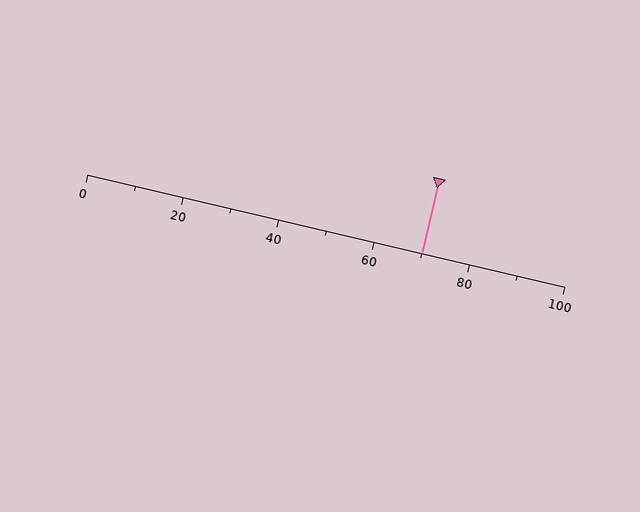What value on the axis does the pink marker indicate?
The marker indicates approximately 70.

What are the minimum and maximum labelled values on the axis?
The axis runs from 0 to 100.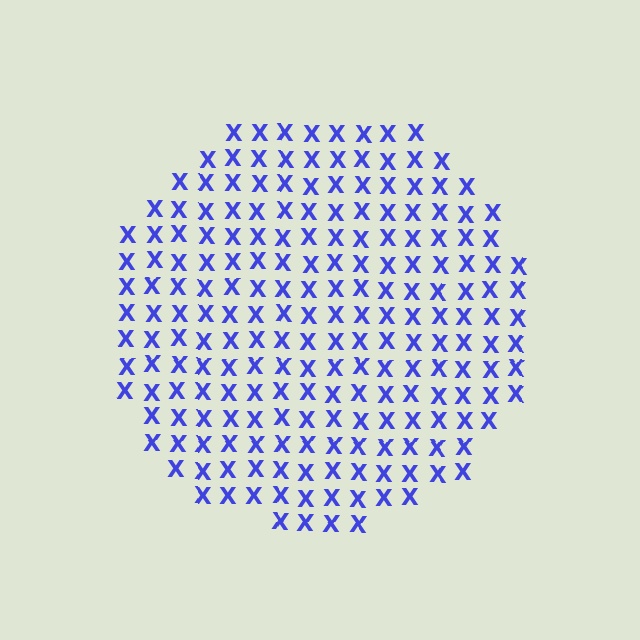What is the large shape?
The large shape is a circle.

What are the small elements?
The small elements are letter X's.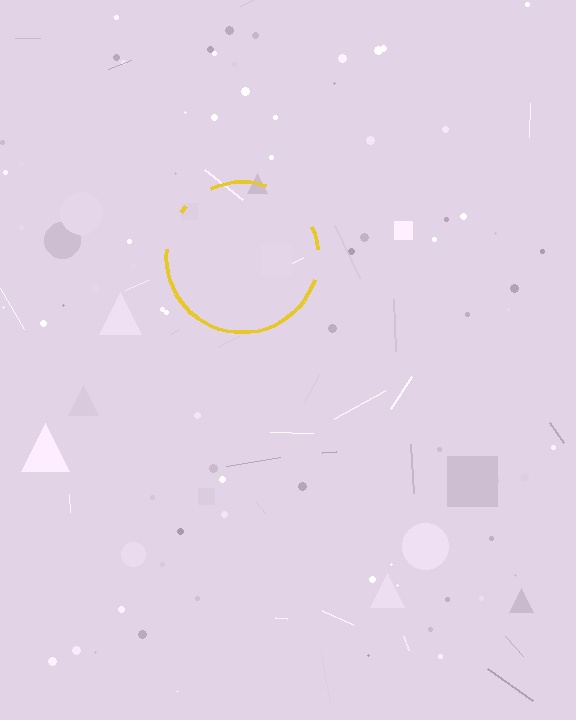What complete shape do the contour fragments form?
The contour fragments form a circle.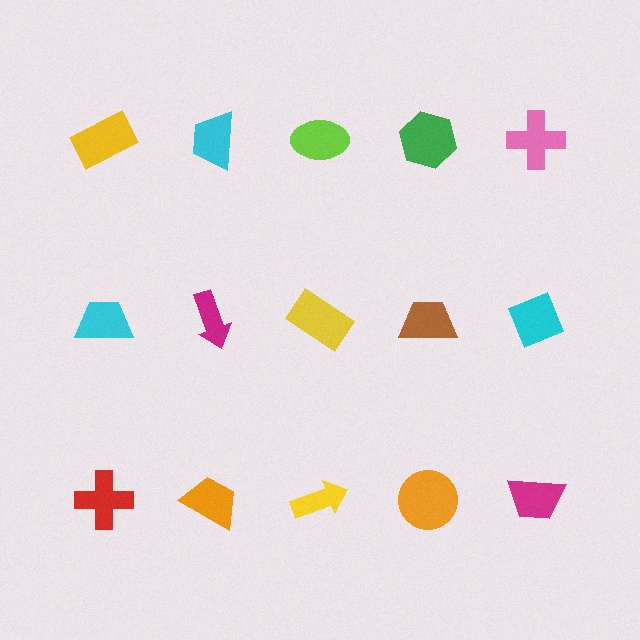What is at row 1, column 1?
A yellow rectangle.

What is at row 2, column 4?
A brown trapezoid.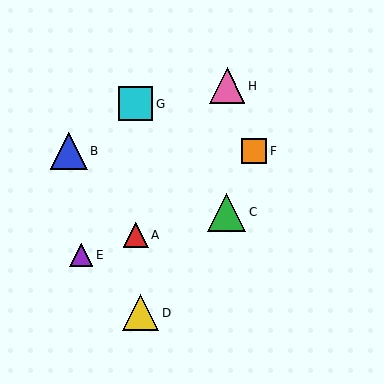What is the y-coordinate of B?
Object B is at y≈151.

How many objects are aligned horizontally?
2 objects (B, F) are aligned horizontally.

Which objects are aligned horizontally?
Objects B, F are aligned horizontally.